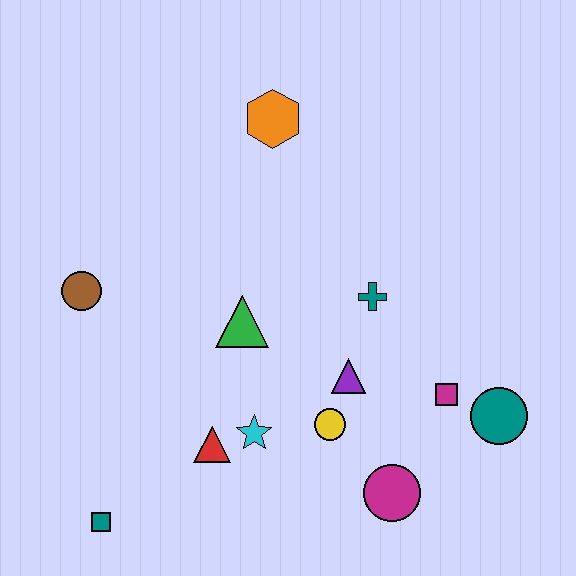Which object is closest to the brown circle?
The green triangle is closest to the brown circle.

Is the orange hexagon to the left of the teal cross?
Yes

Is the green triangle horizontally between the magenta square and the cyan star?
No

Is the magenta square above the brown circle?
No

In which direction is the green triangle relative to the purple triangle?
The green triangle is to the left of the purple triangle.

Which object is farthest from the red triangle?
The orange hexagon is farthest from the red triangle.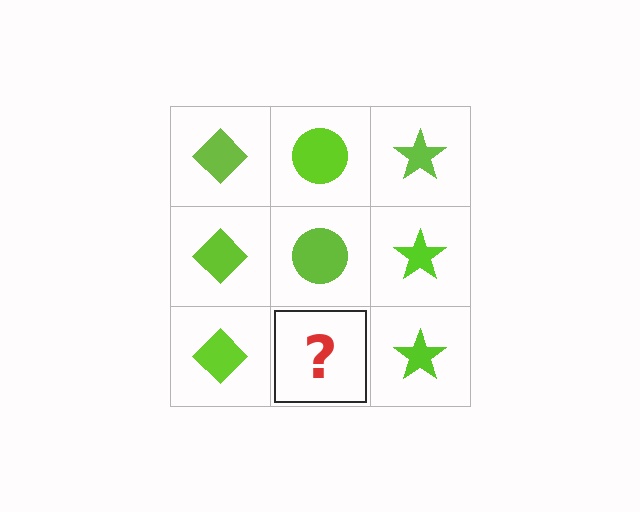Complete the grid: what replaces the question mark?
The question mark should be replaced with a lime circle.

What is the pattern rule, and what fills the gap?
The rule is that each column has a consistent shape. The gap should be filled with a lime circle.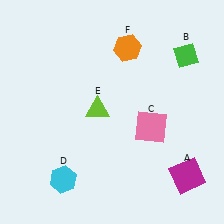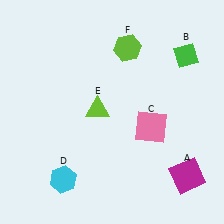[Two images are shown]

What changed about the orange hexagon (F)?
In Image 1, F is orange. In Image 2, it changed to lime.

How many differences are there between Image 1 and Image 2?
There is 1 difference between the two images.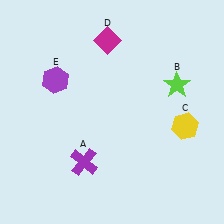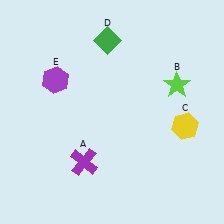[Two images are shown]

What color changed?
The diamond (D) changed from magenta in Image 1 to green in Image 2.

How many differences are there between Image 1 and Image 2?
There is 1 difference between the two images.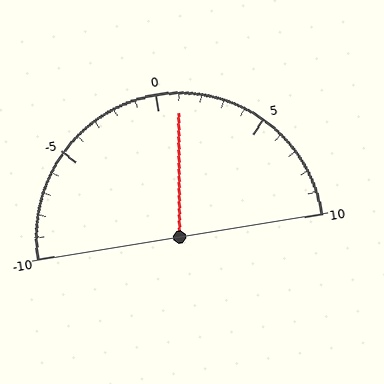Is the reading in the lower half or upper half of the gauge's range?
The reading is in the upper half of the range (-10 to 10).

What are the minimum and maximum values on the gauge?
The gauge ranges from -10 to 10.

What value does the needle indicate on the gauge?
The needle indicates approximately 1.